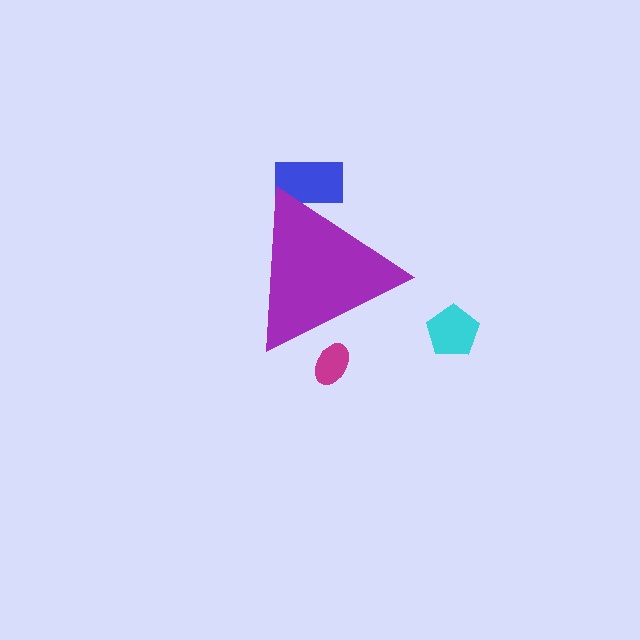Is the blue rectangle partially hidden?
Yes, the blue rectangle is partially hidden behind the purple triangle.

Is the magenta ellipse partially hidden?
Yes, the magenta ellipse is partially hidden behind the purple triangle.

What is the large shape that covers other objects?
A purple triangle.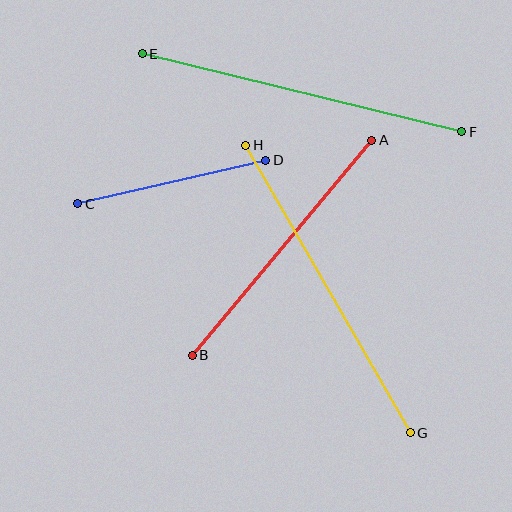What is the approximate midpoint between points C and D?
The midpoint is at approximately (172, 182) pixels.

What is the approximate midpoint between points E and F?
The midpoint is at approximately (302, 93) pixels.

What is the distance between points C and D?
The distance is approximately 193 pixels.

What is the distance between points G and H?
The distance is approximately 331 pixels.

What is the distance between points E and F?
The distance is approximately 329 pixels.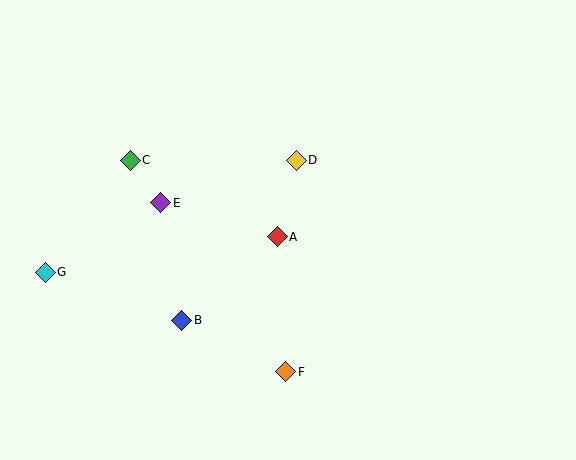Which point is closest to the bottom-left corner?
Point G is closest to the bottom-left corner.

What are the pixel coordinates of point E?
Point E is at (161, 203).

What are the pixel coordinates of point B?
Point B is at (182, 320).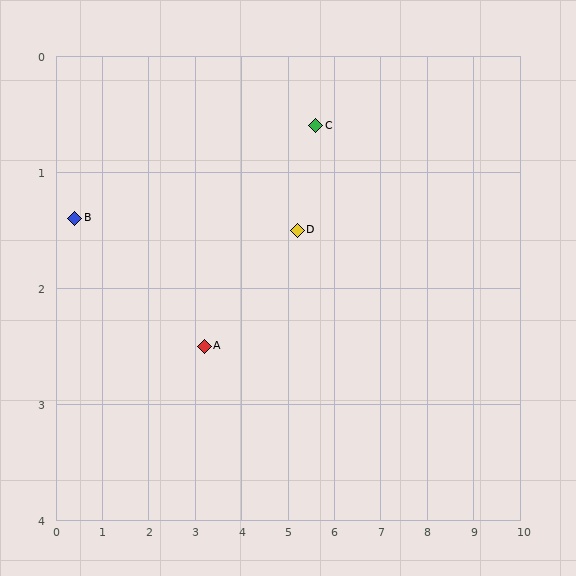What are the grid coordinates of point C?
Point C is at approximately (5.6, 0.6).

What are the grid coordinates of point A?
Point A is at approximately (3.2, 2.5).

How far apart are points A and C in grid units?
Points A and C are about 3.1 grid units apart.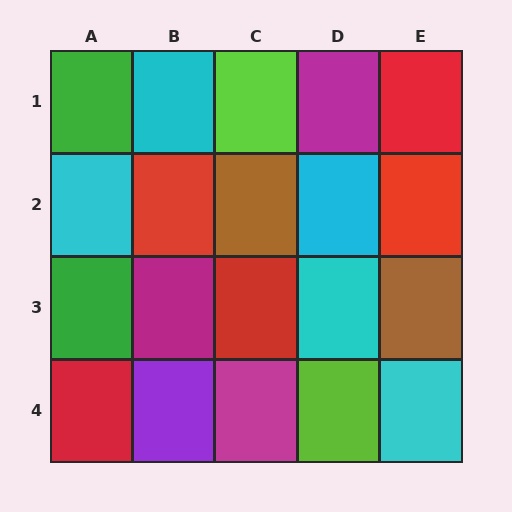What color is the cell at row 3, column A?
Green.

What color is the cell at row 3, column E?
Brown.